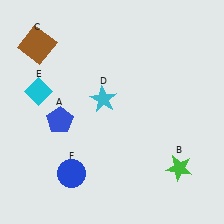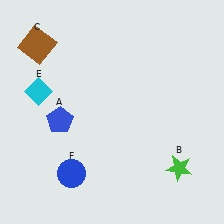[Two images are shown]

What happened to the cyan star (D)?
The cyan star (D) was removed in Image 2. It was in the top-left area of Image 1.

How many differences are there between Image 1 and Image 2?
There is 1 difference between the two images.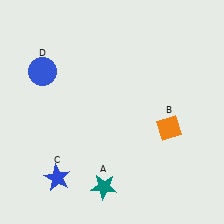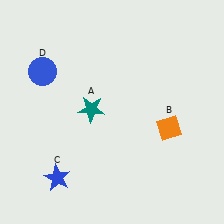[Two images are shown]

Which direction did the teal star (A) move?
The teal star (A) moved up.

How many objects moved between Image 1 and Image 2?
1 object moved between the two images.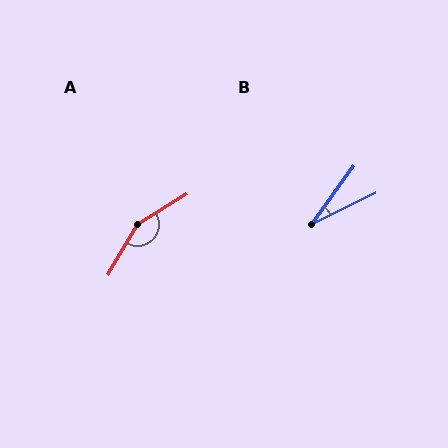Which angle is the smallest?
B, at approximately 28 degrees.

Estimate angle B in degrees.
Approximately 28 degrees.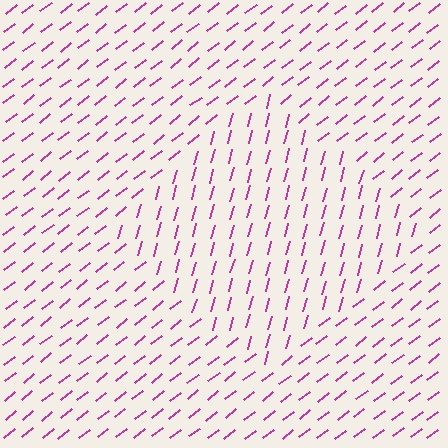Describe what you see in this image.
The image is filled with small magenta line segments. A diamond region in the image has lines oriented differently from the surrounding lines, creating a visible texture boundary.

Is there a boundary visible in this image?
Yes, there is a texture boundary formed by a change in line orientation.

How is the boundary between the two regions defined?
The boundary is defined purely by a change in line orientation (approximately 37 degrees difference). All lines are the same color and thickness.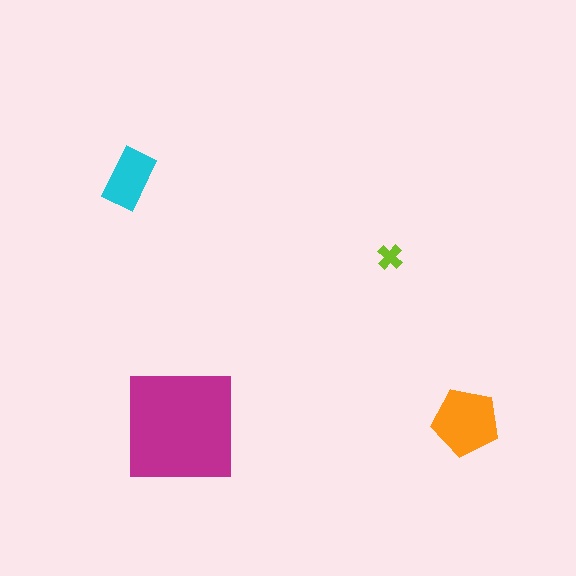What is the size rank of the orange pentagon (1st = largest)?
2nd.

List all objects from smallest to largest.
The lime cross, the cyan rectangle, the orange pentagon, the magenta square.